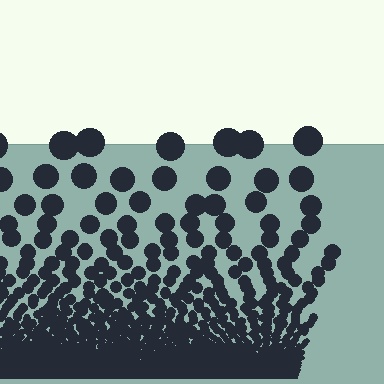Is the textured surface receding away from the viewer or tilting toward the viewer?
The surface appears to tilt toward the viewer. Texture elements get larger and sparser toward the top.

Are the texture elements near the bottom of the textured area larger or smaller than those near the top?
Smaller. The gradient is inverted — elements near the bottom are smaller and denser.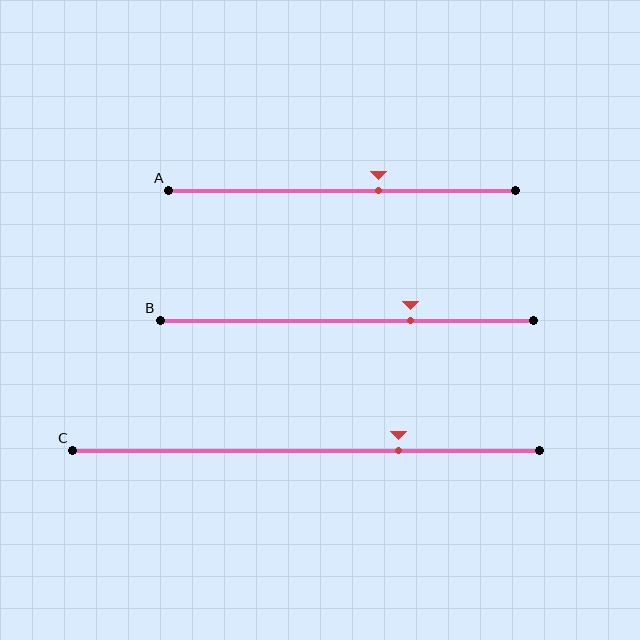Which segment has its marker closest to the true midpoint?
Segment A has its marker closest to the true midpoint.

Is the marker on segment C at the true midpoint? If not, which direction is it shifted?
No, the marker on segment C is shifted to the right by about 20% of the segment length.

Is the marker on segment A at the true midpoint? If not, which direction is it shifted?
No, the marker on segment A is shifted to the right by about 11% of the segment length.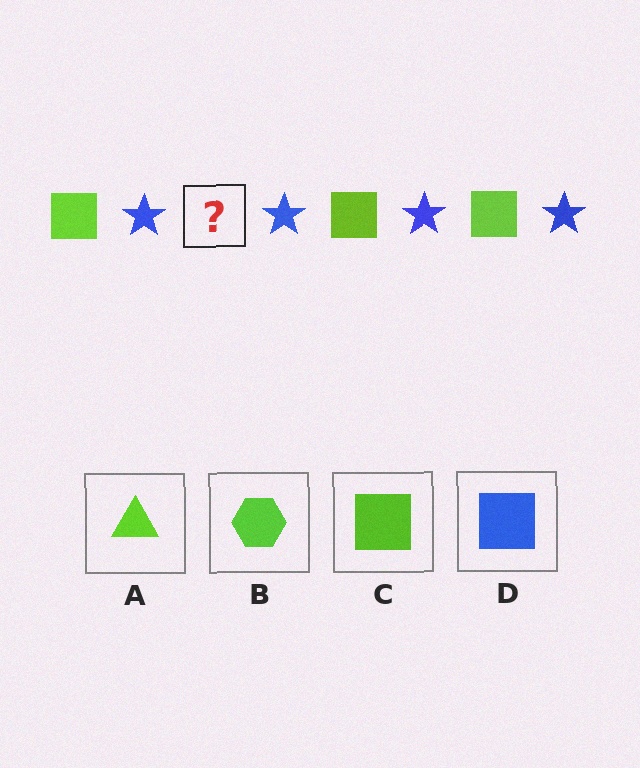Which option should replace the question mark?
Option C.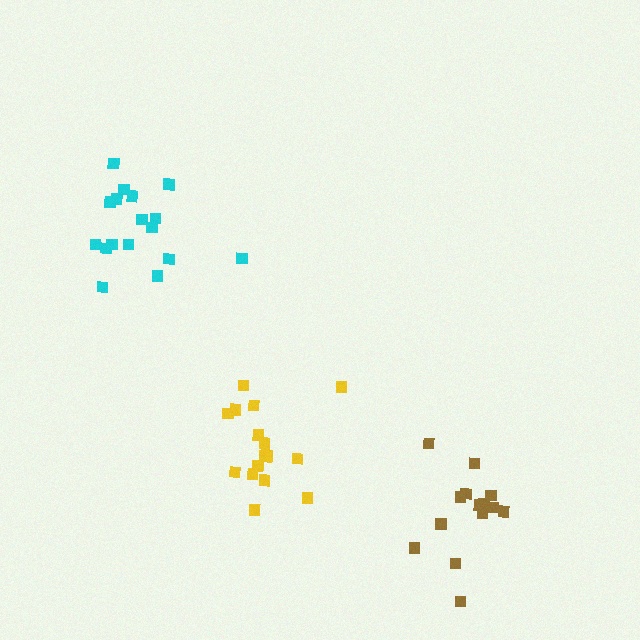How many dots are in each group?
Group 1: 17 dots, Group 2: 14 dots, Group 3: 17 dots (48 total).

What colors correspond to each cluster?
The clusters are colored: yellow, brown, cyan.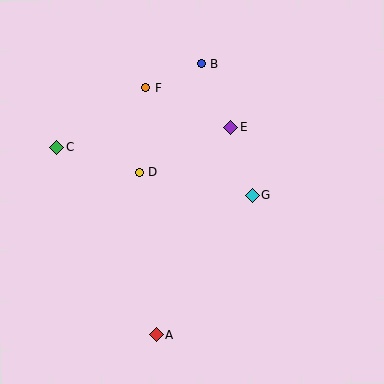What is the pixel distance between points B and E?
The distance between B and E is 70 pixels.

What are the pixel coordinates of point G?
Point G is at (252, 195).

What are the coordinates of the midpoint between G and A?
The midpoint between G and A is at (204, 265).